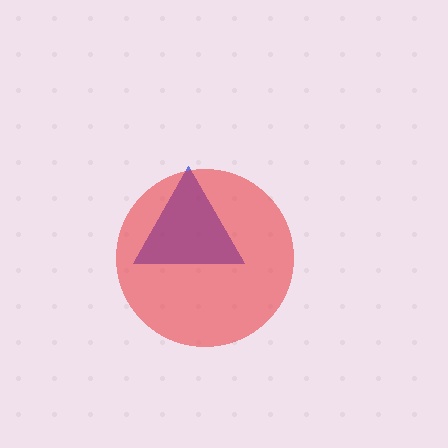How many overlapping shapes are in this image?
There are 2 overlapping shapes in the image.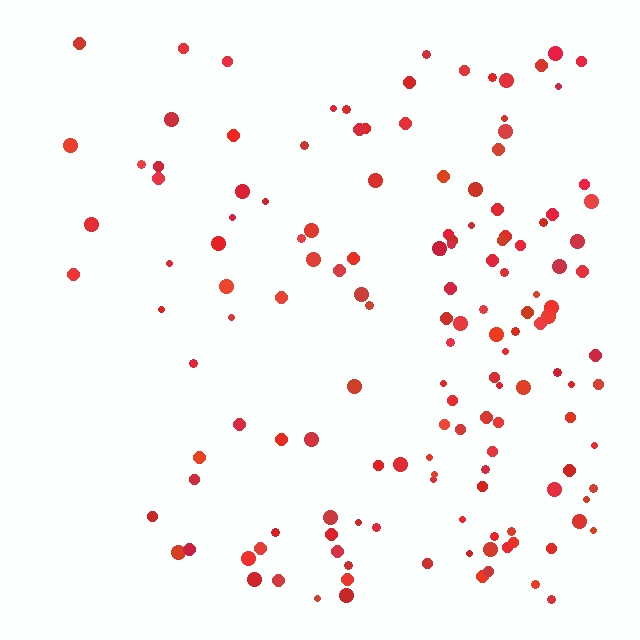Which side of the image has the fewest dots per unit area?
The left.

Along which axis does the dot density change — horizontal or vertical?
Horizontal.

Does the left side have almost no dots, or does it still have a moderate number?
Still a moderate number, just noticeably fewer than the right.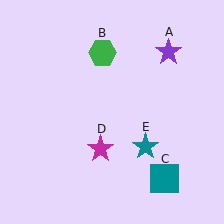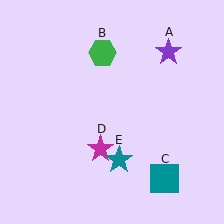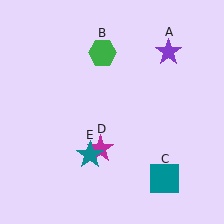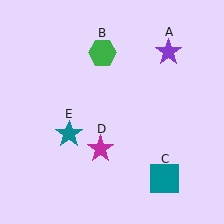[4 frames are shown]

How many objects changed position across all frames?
1 object changed position: teal star (object E).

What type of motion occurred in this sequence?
The teal star (object E) rotated clockwise around the center of the scene.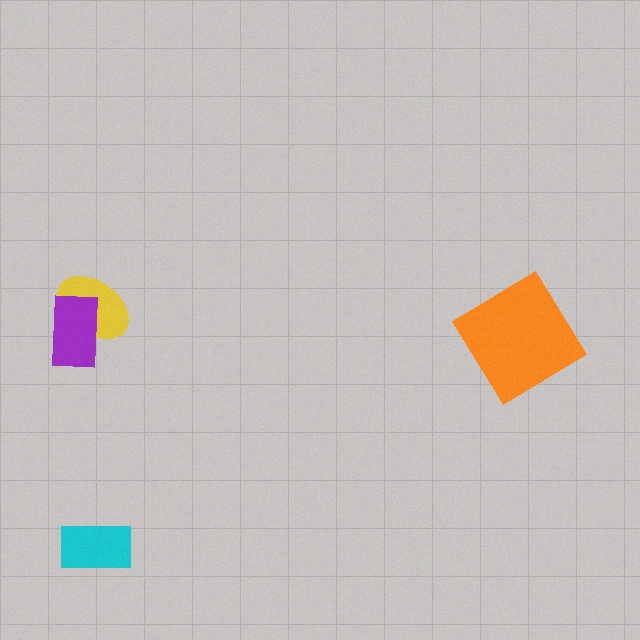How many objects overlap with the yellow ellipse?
1 object overlaps with the yellow ellipse.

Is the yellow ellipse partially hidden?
Yes, it is partially covered by another shape.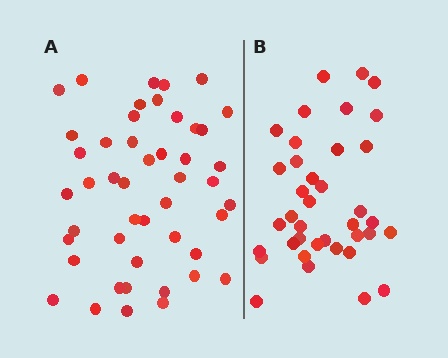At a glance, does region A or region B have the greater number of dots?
Region A (the left region) has more dots.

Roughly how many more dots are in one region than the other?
Region A has roughly 8 or so more dots than region B.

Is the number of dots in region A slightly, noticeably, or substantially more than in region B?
Region A has only slightly more — the two regions are fairly close. The ratio is roughly 1.2 to 1.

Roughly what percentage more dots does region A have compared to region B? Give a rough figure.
About 25% more.